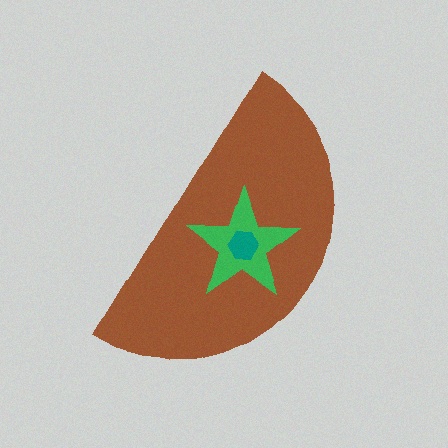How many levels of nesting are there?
3.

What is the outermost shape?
The brown semicircle.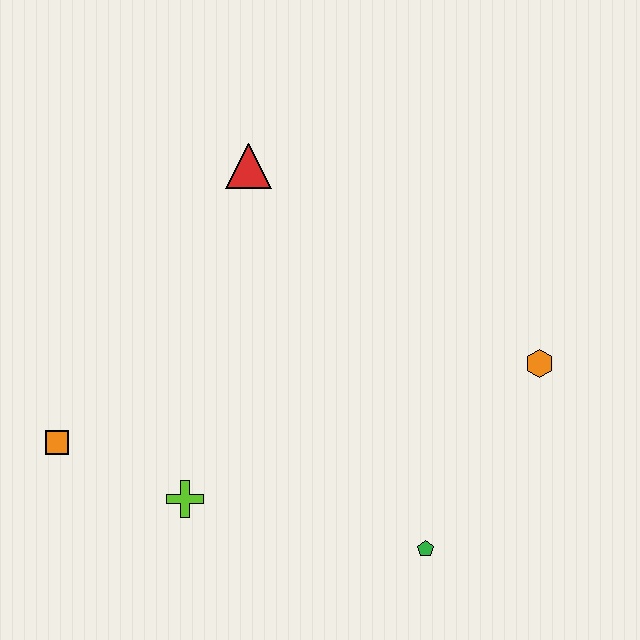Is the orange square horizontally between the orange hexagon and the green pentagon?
No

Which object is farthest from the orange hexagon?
The orange square is farthest from the orange hexagon.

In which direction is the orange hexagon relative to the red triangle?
The orange hexagon is to the right of the red triangle.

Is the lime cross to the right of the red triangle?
No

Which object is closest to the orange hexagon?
The green pentagon is closest to the orange hexagon.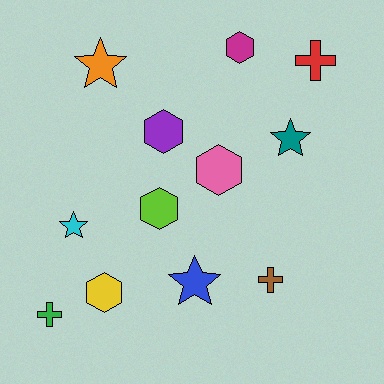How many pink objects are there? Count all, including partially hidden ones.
There is 1 pink object.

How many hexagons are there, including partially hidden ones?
There are 5 hexagons.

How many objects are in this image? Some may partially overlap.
There are 12 objects.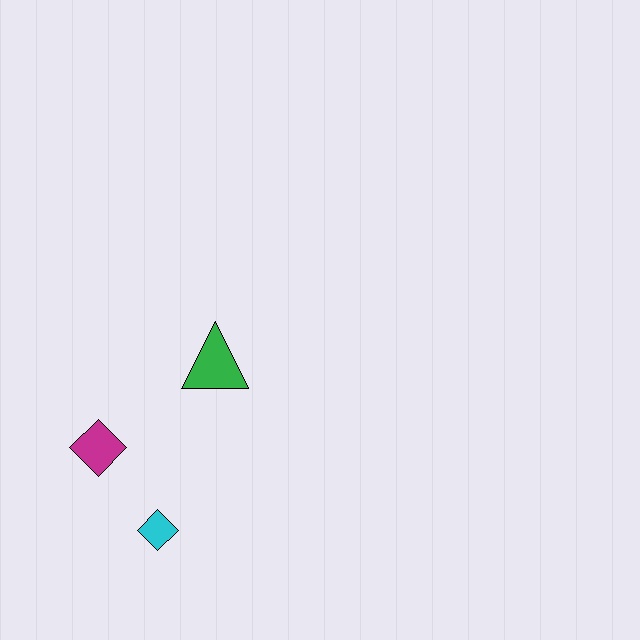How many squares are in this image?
There are no squares.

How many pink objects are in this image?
There are no pink objects.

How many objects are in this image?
There are 3 objects.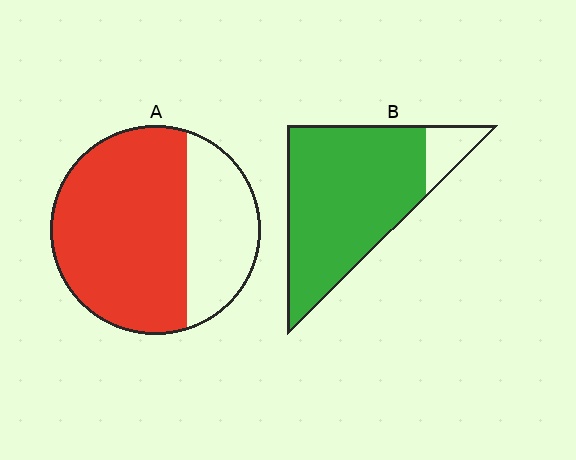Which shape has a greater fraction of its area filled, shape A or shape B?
Shape B.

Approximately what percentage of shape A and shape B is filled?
A is approximately 70% and B is approximately 90%.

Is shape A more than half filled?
Yes.